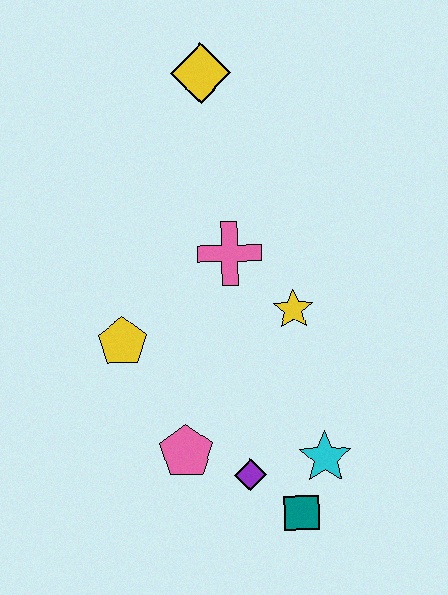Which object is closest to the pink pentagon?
The purple diamond is closest to the pink pentagon.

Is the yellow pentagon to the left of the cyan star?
Yes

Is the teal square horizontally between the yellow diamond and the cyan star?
Yes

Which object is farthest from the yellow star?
The yellow diamond is farthest from the yellow star.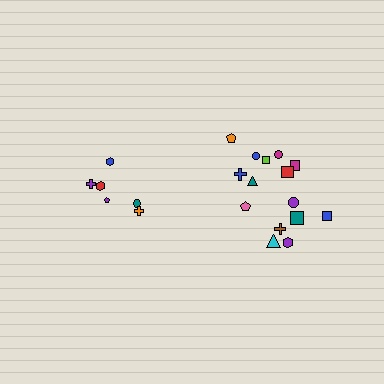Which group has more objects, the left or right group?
The right group.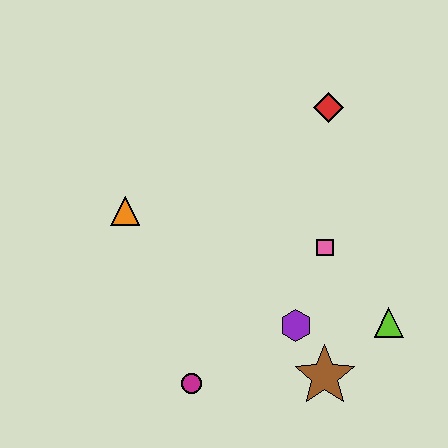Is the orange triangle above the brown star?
Yes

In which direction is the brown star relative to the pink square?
The brown star is below the pink square.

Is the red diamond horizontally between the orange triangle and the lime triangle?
Yes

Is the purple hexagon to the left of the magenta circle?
No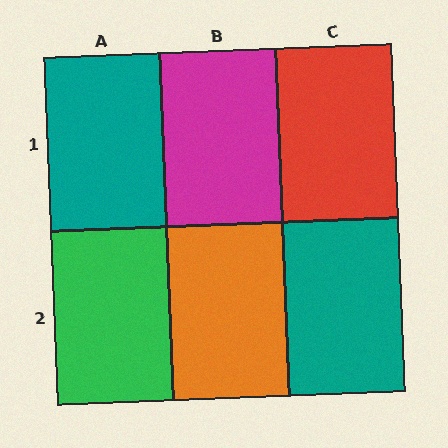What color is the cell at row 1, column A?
Teal.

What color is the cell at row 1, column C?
Red.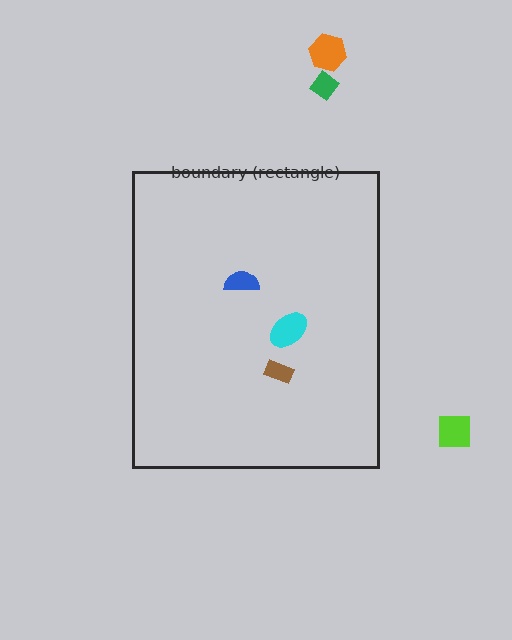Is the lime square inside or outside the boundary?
Outside.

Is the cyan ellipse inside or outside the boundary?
Inside.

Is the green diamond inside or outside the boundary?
Outside.